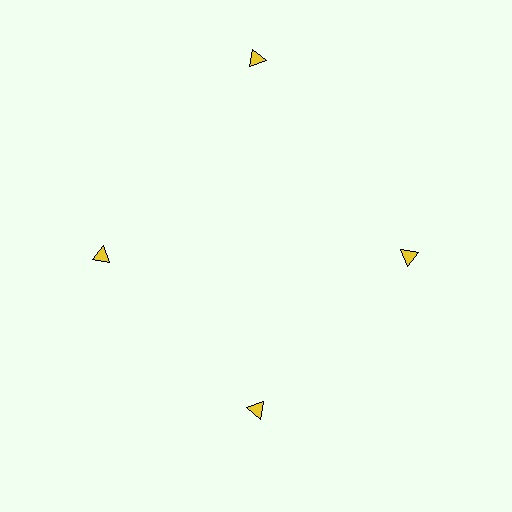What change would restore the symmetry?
The symmetry would be restored by moving it inward, back onto the ring so that all 4 triangles sit at equal angles and equal distance from the center.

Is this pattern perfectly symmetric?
No. The 4 yellow triangles are arranged in a ring, but one element near the 12 o'clock position is pushed outward from the center, breaking the 4-fold rotational symmetry.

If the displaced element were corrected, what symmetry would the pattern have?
It would have 4-fold rotational symmetry — the pattern would map onto itself every 90 degrees.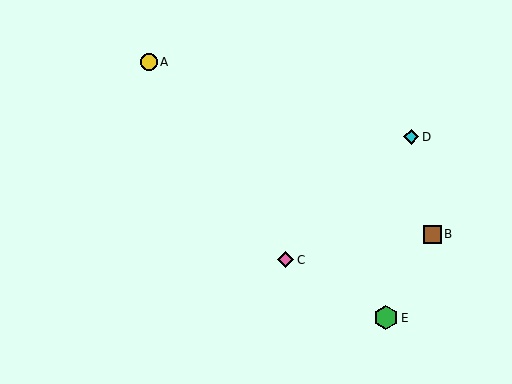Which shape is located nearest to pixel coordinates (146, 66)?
The yellow circle (labeled A) at (149, 62) is nearest to that location.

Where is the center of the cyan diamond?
The center of the cyan diamond is at (411, 137).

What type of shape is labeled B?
Shape B is a brown square.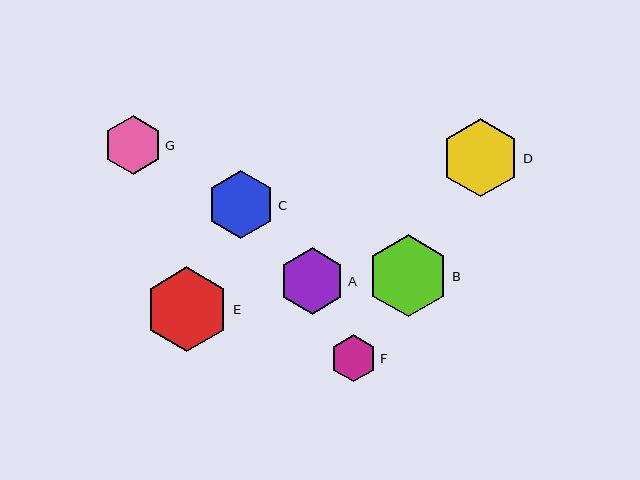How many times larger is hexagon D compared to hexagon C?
Hexagon D is approximately 1.1 times the size of hexagon C.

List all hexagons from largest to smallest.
From largest to smallest: E, B, D, C, A, G, F.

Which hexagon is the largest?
Hexagon E is the largest with a size of approximately 85 pixels.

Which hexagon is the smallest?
Hexagon F is the smallest with a size of approximately 47 pixels.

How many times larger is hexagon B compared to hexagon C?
Hexagon B is approximately 1.2 times the size of hexagon C.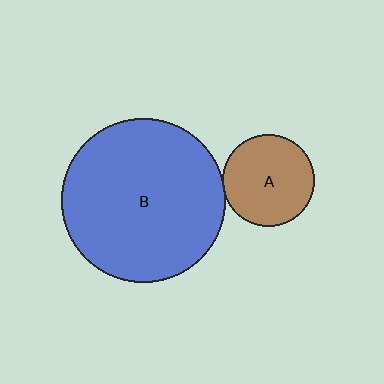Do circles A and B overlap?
Yes.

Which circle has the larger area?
Circle B (blue).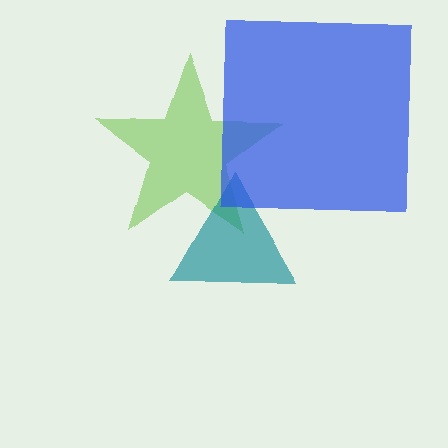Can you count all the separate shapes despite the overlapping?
Yes, there are 3 separate shapes.